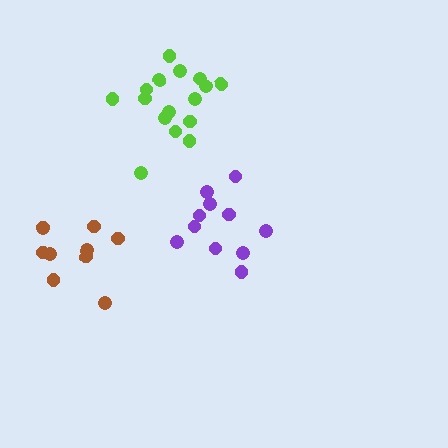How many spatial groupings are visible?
There are 3 spatial groupings.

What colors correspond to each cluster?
The clusters are colored: purple, lime, brown.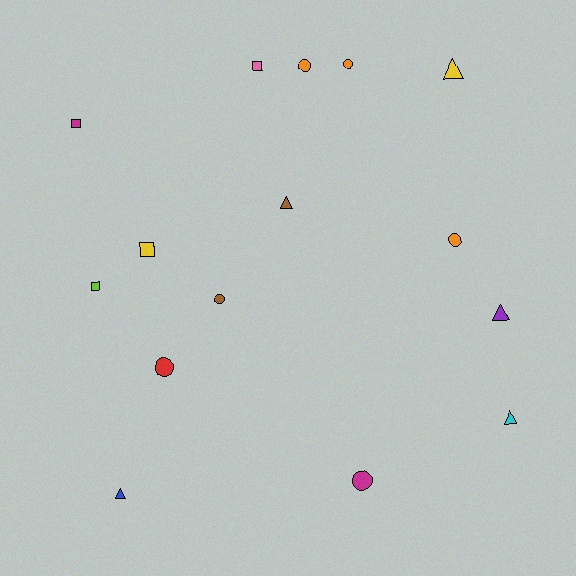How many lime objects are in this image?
There is 1 lime object.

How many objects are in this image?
There are 15 objects.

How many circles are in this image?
There are 6 circles.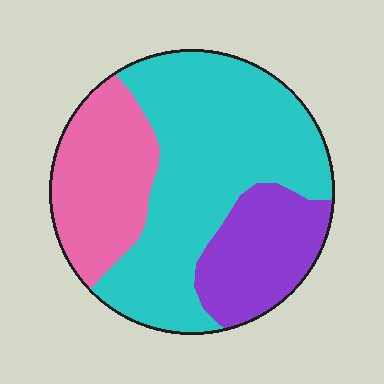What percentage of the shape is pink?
Pink takes up about one quarter (1/4) of the shape.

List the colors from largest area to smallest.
From largest to smallest: cyan, pink, purple.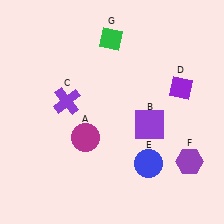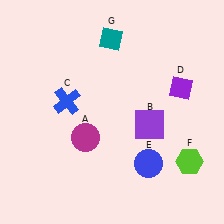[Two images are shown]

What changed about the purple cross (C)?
In Image 1, C is purple. In Image 2, it changed to blue.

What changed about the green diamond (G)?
In Image 1, G is green. In Image 2, it changed to teal.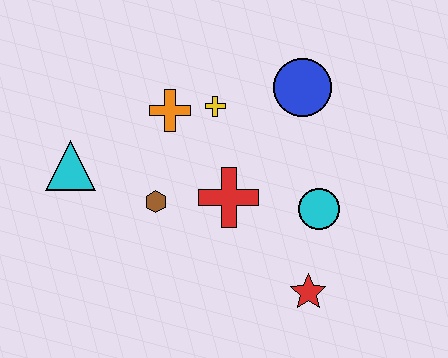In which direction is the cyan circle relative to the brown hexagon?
The cyan circle is to the right of the brown hexagon.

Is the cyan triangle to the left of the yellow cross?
Yes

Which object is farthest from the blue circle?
The cyan triangle is farthest from the blue circle.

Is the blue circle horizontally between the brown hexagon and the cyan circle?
Yes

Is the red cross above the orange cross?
No